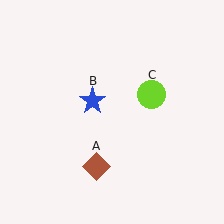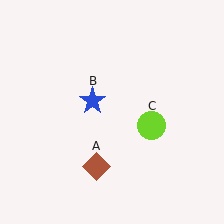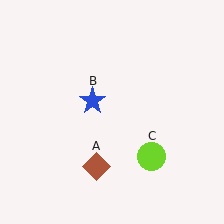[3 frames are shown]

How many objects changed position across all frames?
1 object changed position: lime circle (object C).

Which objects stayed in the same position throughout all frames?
Brown diamond (object A) and blue star (object B) remained stationary.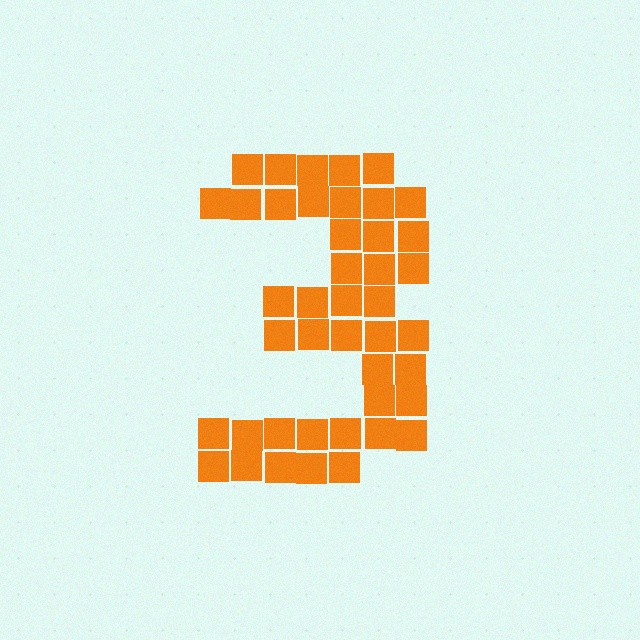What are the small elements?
The small elements are squares.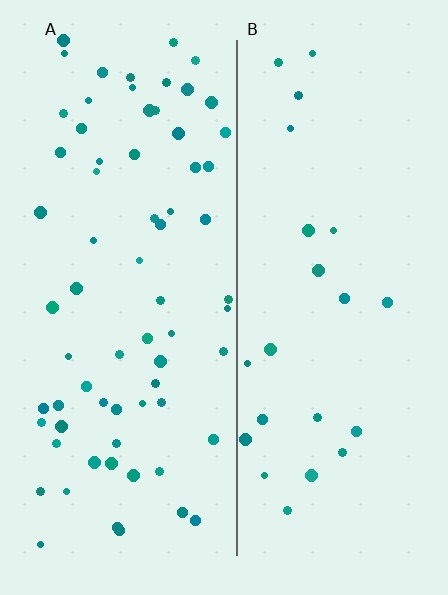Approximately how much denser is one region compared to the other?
Approximately 3.0× — region A over region B.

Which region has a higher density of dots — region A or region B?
A (the left).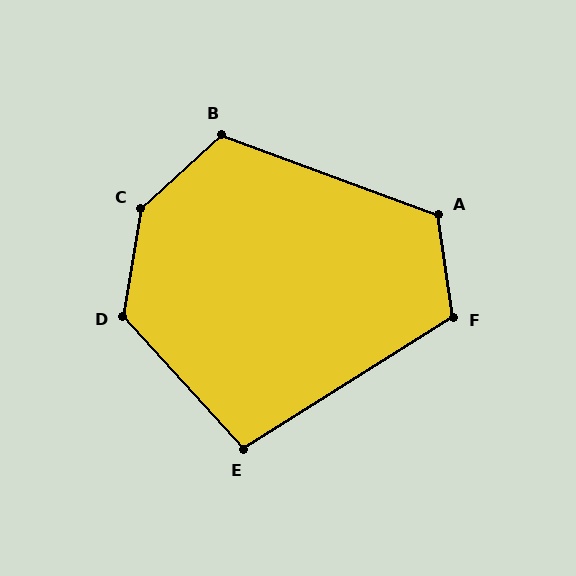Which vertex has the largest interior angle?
C, at approximately 142 degrees.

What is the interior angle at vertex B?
Approximately 117 degrees (obtuse).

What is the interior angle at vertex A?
Approximately 118 degrees (obtuse).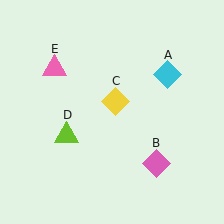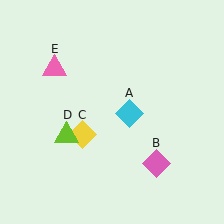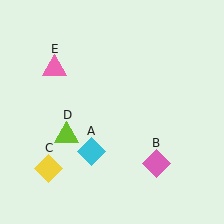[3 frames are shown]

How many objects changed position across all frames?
2 objects changed position: cyan diamond (object A), yellow diamond (object C).